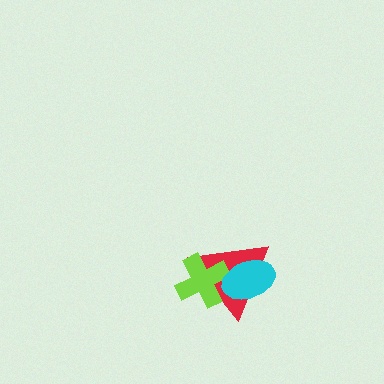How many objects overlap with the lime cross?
2 objects overlap with the lime cross.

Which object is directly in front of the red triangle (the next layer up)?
The lime cross is directly in front of the red triangle.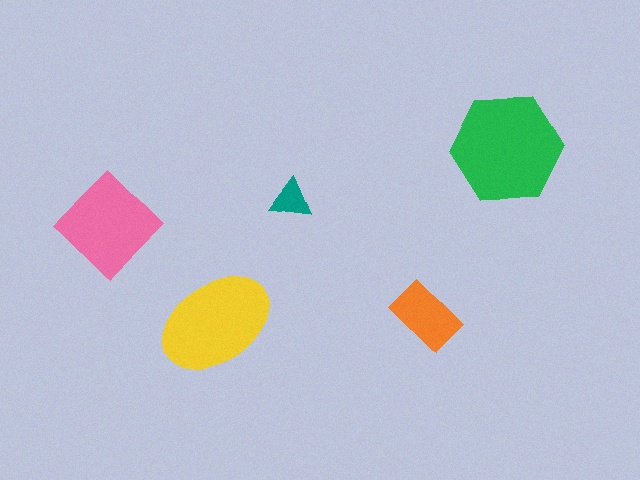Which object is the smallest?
The teal triangle.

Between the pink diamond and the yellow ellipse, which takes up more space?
The yellow ellipse.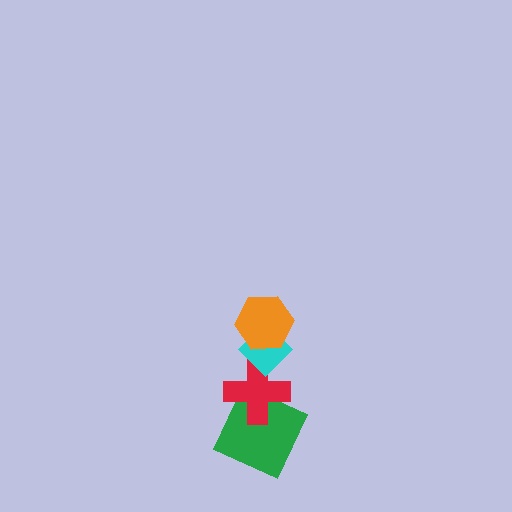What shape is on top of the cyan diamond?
The orange hexagon is on top of the cyan diamond.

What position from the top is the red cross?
The red cross is 3rd from the top.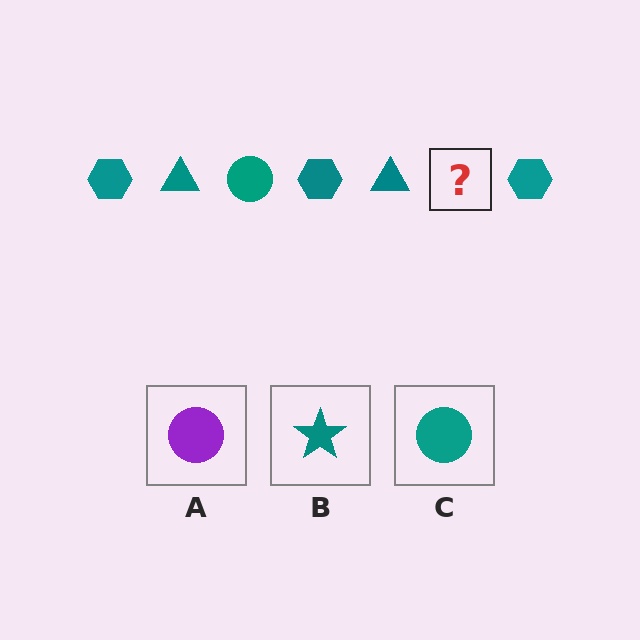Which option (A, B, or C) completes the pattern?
C.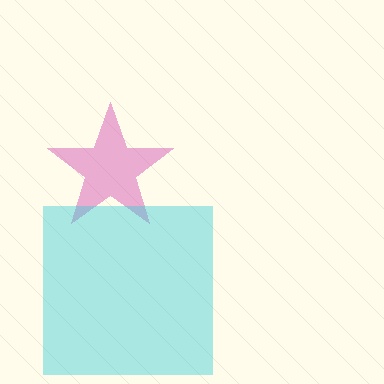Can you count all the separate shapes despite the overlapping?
Yes, there are 2 separate shapes.